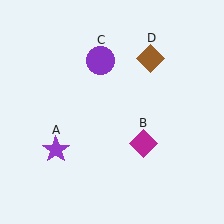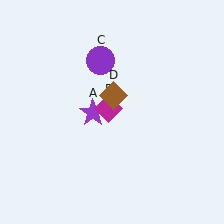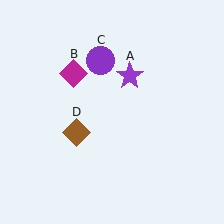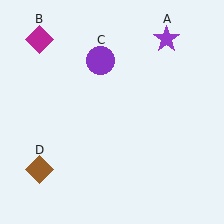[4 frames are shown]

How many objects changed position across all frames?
3 objects changed position: purple star (object A), magenta diamond (object B), brown diamond (object D).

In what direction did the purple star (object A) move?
The purple star (object A) moved up and to the right.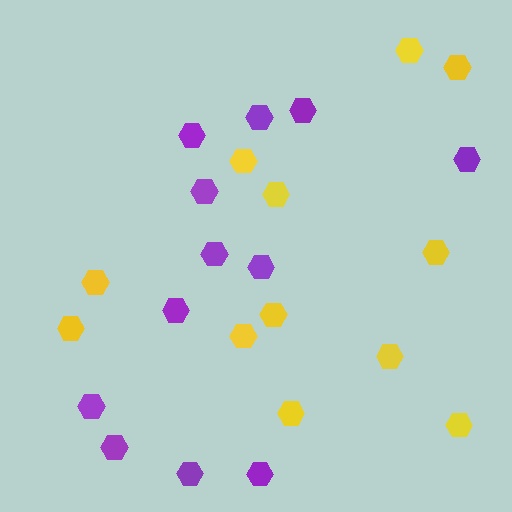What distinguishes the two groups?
There are 2 groups: one group of yellow hexagons (12) and one group of purple hexagons (12).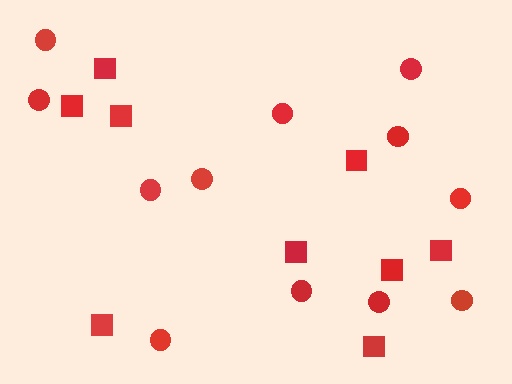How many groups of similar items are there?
There are 2 groups: one group of circles (12) and one group of squares (9).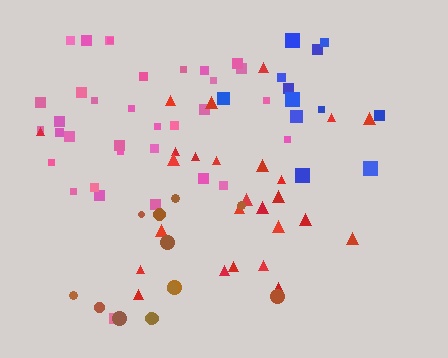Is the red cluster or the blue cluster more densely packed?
Red.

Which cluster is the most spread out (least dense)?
Brown.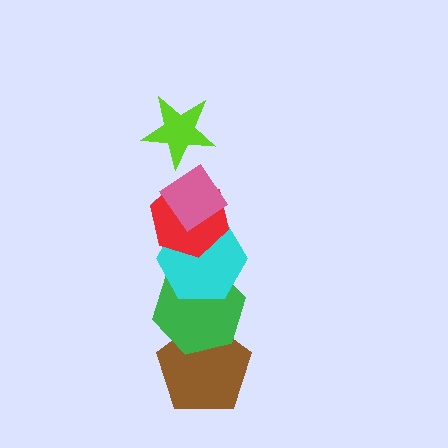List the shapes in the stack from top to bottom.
From top to bottom: the lime star, the pink diamond, the red hexagon, the cyan hexagon, the green hexagon, the brown pentagon.